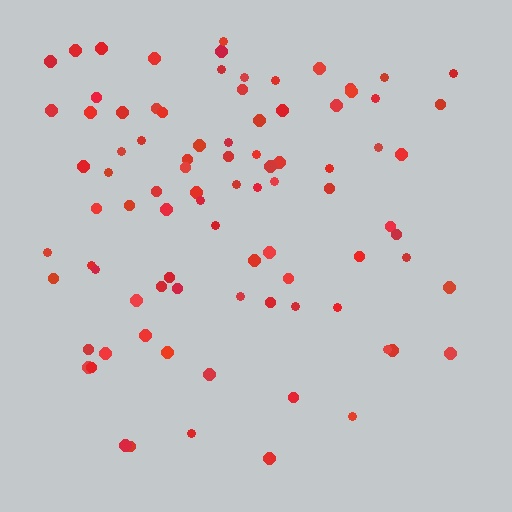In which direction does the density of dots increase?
From bottom to top, with the top side densest.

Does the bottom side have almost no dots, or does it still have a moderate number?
Still a moderate number, just noticeably fewer than the top.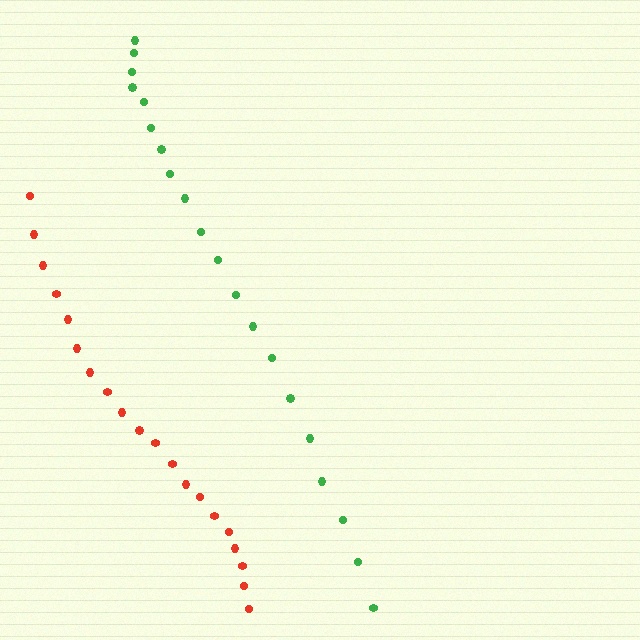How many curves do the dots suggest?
There are 2 distinct paths.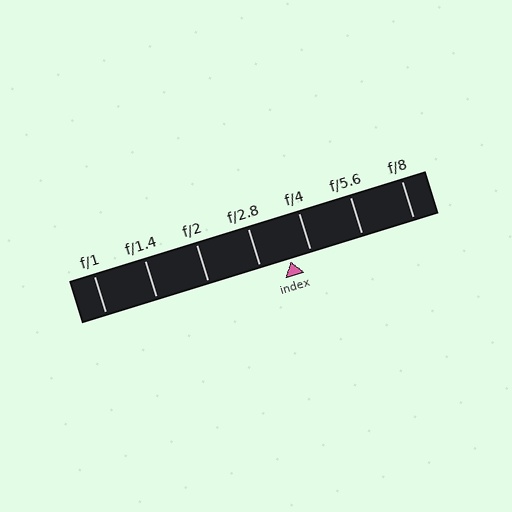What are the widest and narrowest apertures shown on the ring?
The widest aperture shown is f/1 and the narrowest is f/8.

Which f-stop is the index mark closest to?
The index mark is closest to f/4.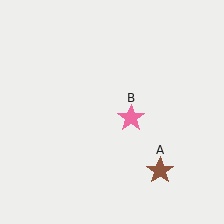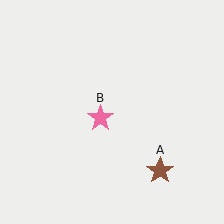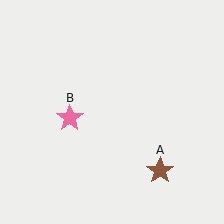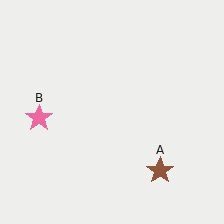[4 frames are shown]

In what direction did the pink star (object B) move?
The pink star (object B) moved left.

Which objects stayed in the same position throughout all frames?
Brown star (object A) remained stationary.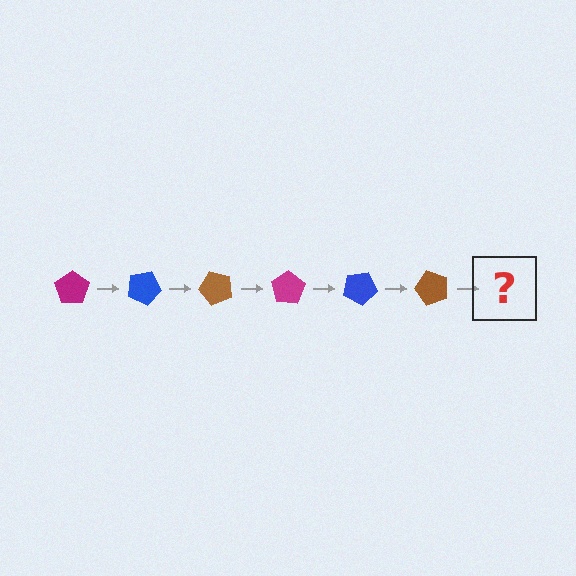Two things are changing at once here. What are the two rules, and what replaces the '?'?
The two rules are that it rotates 25 degrees each step and the color cycles through magenta, blue, and brown. The '?' should be a magenta pentagon, rotated 150 degrees from the start.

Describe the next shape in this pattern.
It should be a magenta pentagon, rotated 150 degrees from the start.